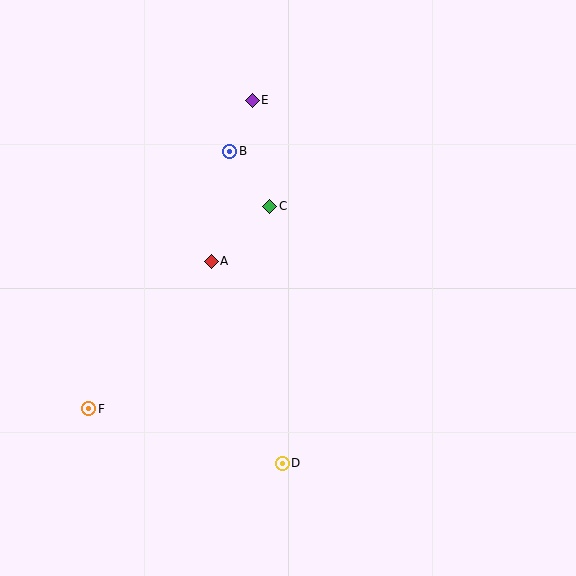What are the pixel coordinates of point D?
Point D is at (282, 463).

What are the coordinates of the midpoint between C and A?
The midpoint between C and A is at (241, 234).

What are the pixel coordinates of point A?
Point A is at (211, 261).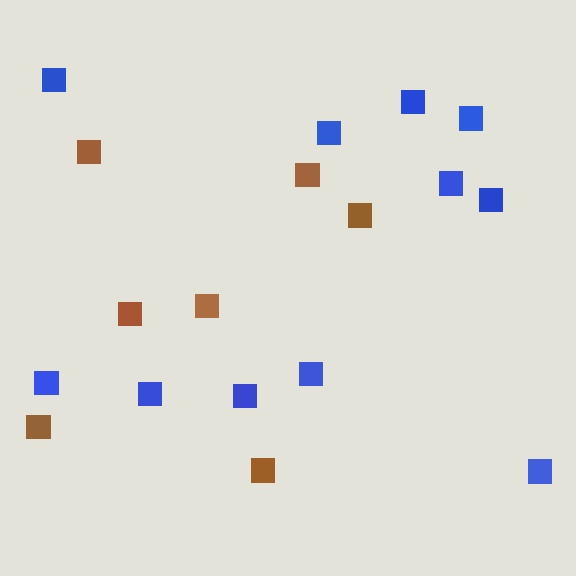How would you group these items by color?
There are 2 groups: one group of brown squares (7) and one group of blue squares (11).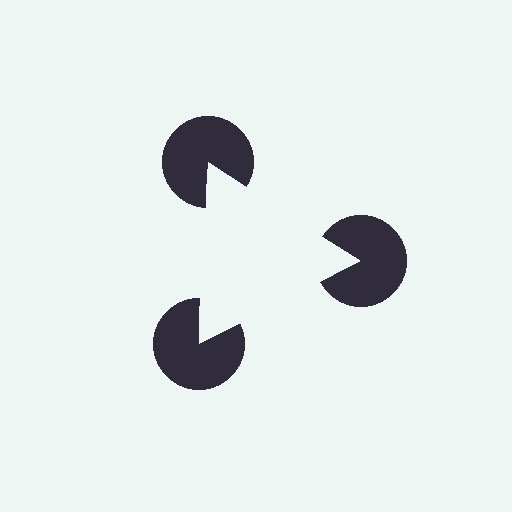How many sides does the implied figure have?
3 sides.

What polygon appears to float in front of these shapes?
An illusory triangle — its edges are inferred from the aligned wedge cuts in the pac-man discs, not physically drawn.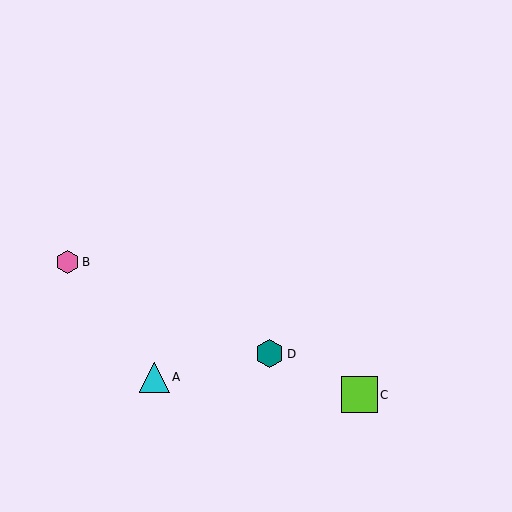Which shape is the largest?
The lime square (labeled C) is the largest.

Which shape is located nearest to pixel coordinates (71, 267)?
The pink hexagon (labeled B) at (67, 262) is nearest to that location.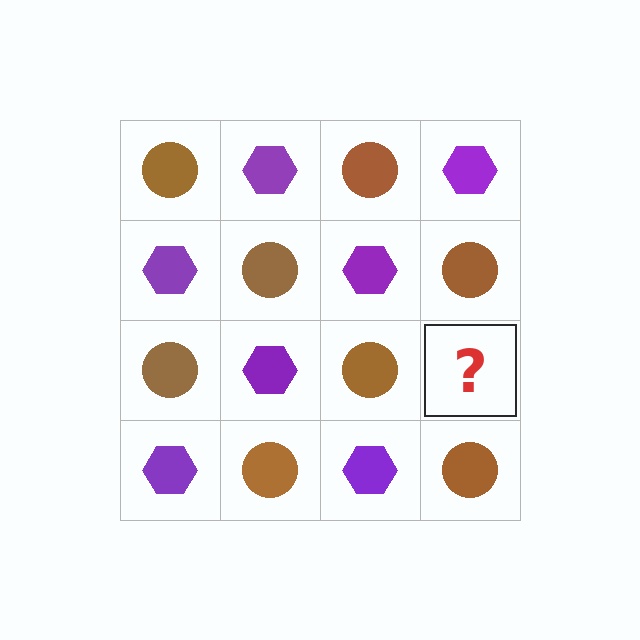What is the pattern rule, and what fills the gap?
The rule is that it alternates brown circle and purple hexagon in a checkerboard pattern. The gap should be filled with a purple hexagon.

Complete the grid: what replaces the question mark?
The question mark should be replaced with a purple hexagon.